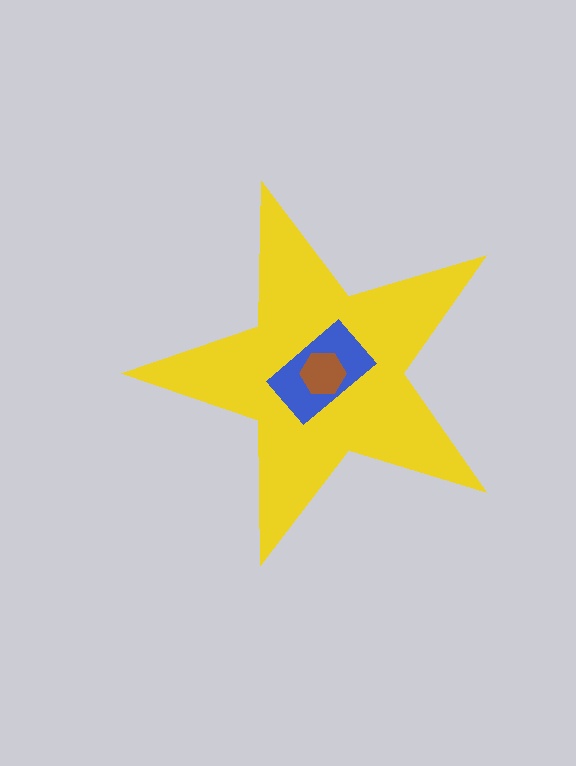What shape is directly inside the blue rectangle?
The brown hexagon.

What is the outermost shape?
The yellow star.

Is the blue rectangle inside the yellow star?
Yes.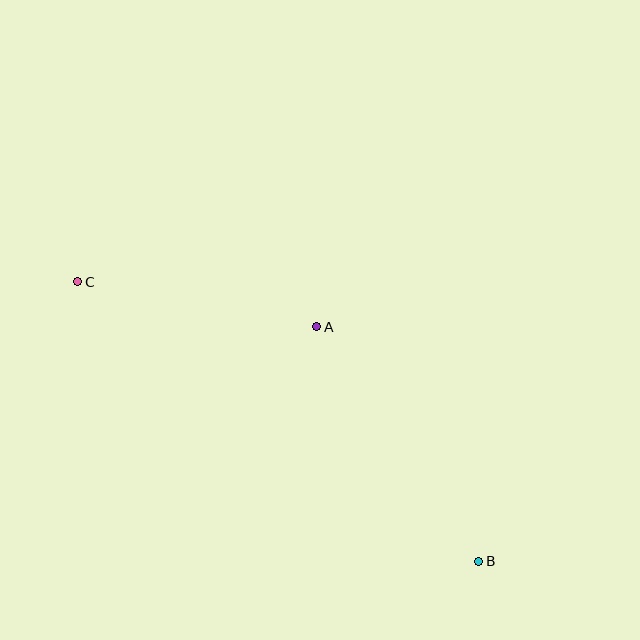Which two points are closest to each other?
Points A and C are closest to each other.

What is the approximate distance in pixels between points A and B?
The distance between A and B is approximately 285 pixels.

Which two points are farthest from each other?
Points B and C are farthest from each other.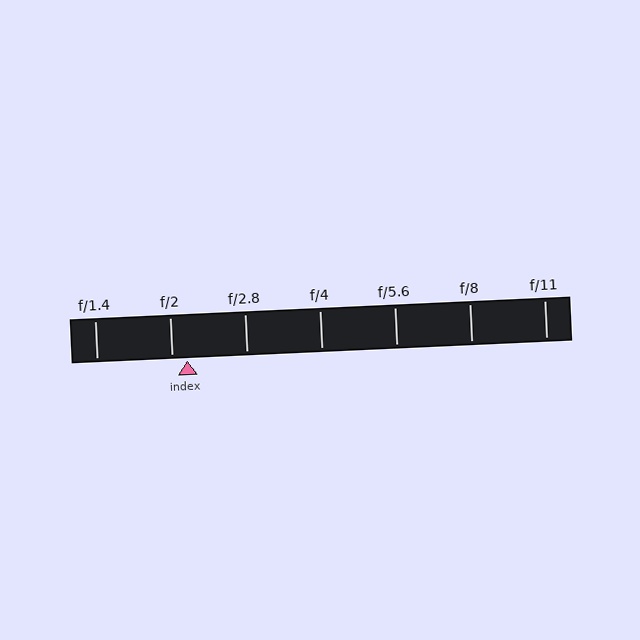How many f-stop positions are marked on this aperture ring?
There are 7 f-stop positions marked.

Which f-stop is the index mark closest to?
The index mark is closest to f/2.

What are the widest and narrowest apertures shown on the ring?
The widest aperture shown is f/1.4 and the narrowest is f/11.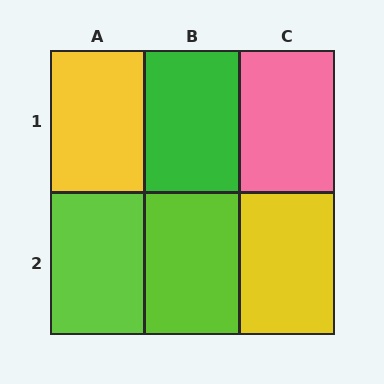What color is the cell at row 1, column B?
Green.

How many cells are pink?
1 cell is pink.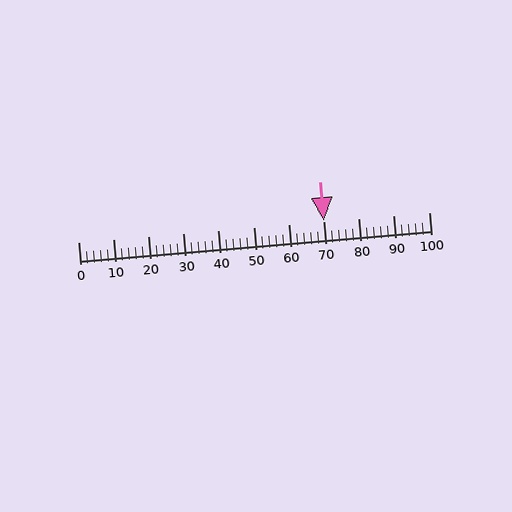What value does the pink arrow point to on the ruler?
The pink arrow points to approximately 70.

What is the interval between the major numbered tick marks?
The major tick marks are spaced 10 units apart.